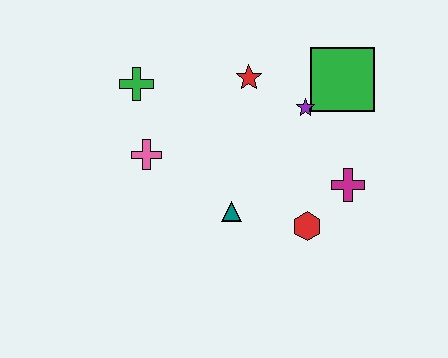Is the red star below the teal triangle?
No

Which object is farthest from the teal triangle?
The green square is farthest from the teal triangle.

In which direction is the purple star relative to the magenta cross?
The purple star is above the magenta cross.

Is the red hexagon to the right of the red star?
Yes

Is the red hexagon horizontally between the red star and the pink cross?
No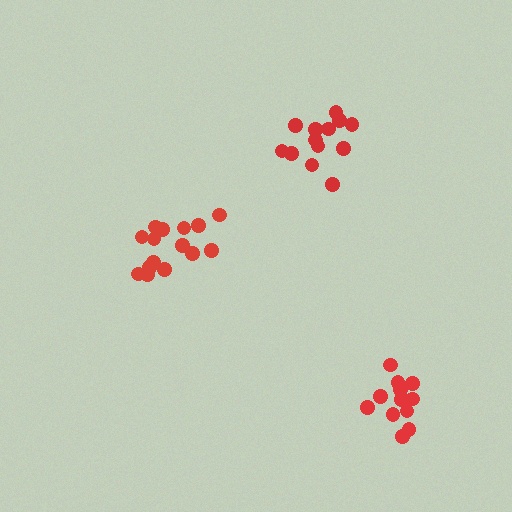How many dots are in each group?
Group 1: 16 dots, Group 2: 12 dots, Group 3: 13 dots (41 total).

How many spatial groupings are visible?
There are 3 spatial groupings.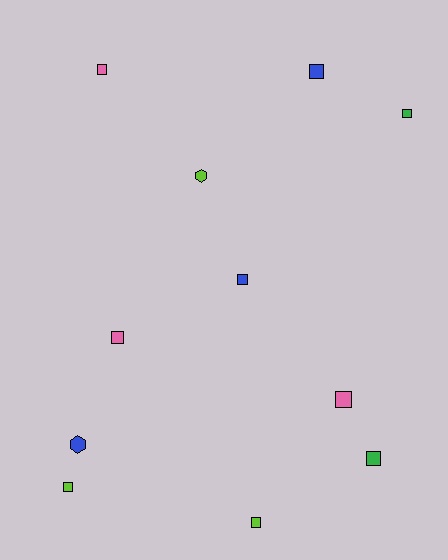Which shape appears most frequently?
Square, with 9 objects.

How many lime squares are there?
There are 2 lime squares.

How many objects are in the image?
There are 11 objects.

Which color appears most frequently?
Blue, with 3 objects.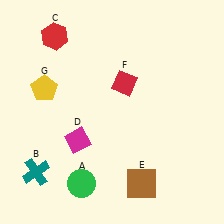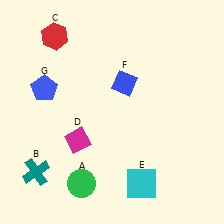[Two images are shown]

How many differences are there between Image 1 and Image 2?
There are 3 differences between the two images.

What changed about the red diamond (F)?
In Image 1, F is red. In Image 2, it changed to blue.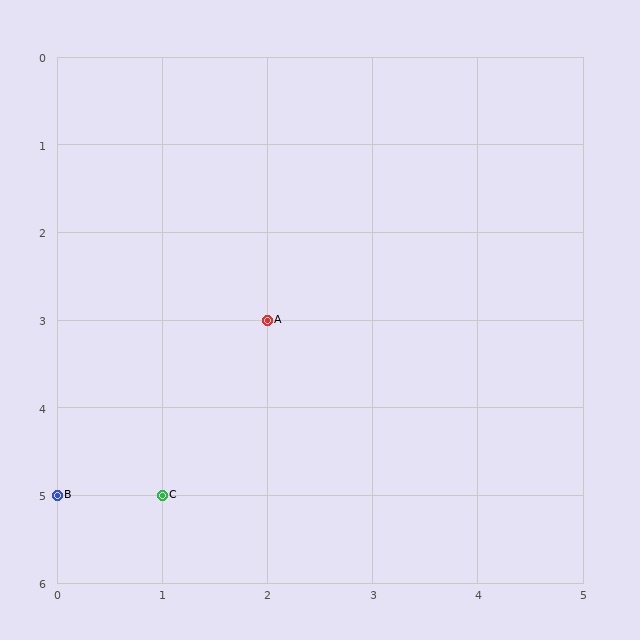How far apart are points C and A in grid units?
Points C and A are 1 column and 2 rows apart (about 2.2 grid units diagonally).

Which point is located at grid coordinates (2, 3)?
Point A is at (2, 3).